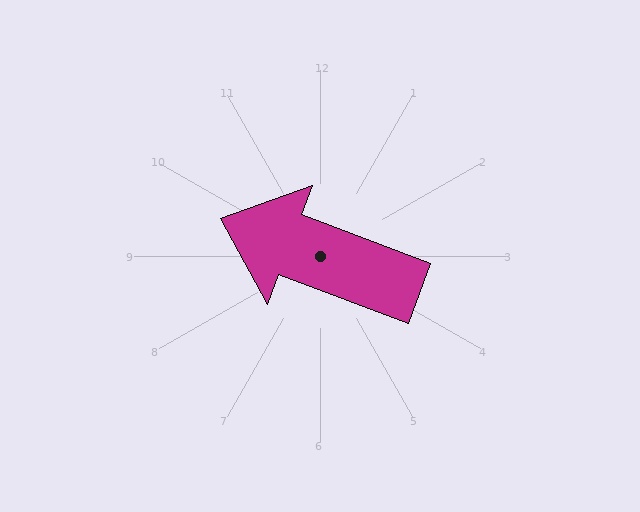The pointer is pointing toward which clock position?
Roughly 10 o'clock.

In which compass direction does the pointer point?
West.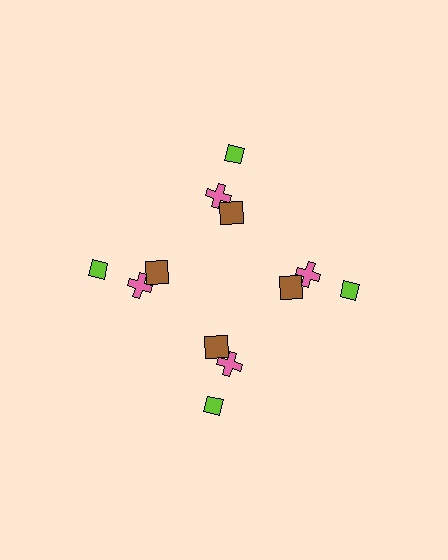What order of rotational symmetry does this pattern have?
This pattern has 4-fold rotational symmetry.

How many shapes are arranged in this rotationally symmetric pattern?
There are 12 shapes, arranged in 4 groups of 3.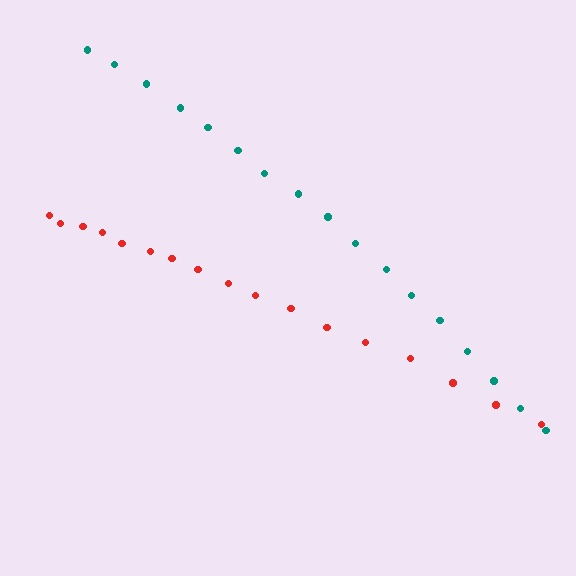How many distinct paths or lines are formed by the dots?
There are 2 distinct paths.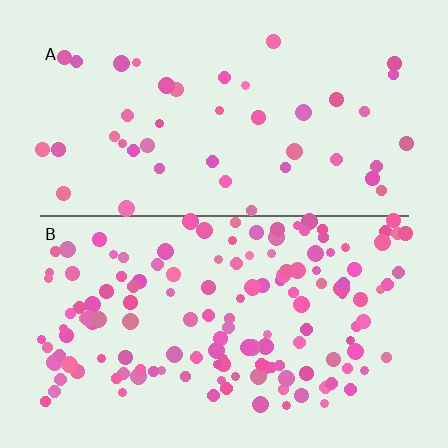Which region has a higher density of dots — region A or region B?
B (the bottom).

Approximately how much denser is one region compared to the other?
Approximately 3.3× — region B over region A.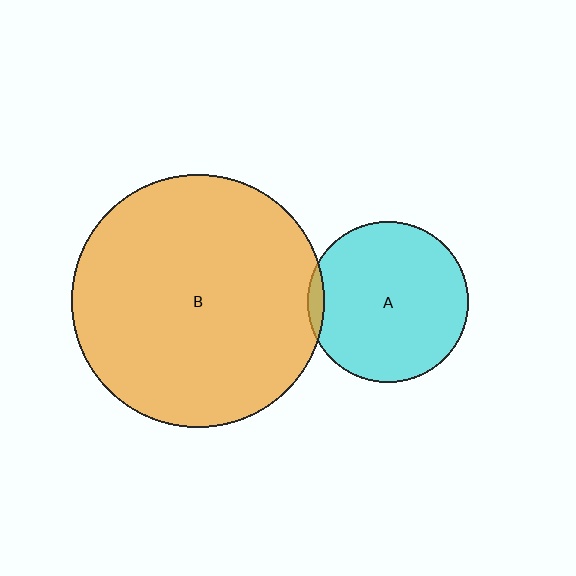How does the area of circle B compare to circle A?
Approximately 2.5 times.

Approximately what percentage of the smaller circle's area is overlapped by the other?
Approximately 5%.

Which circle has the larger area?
Circle B (orange).